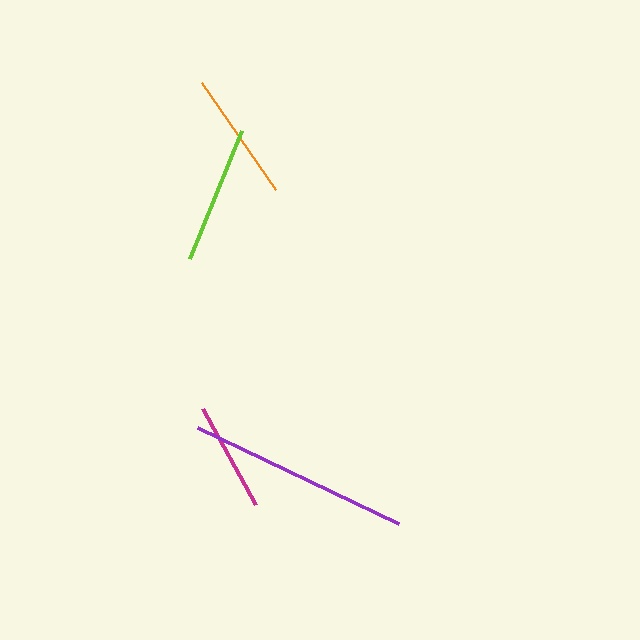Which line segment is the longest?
The purple line is the longest at approximately 223 pixels.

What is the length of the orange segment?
The orange segment is approximately 130 pixels long.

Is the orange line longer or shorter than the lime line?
The lime line is longer than the orange line.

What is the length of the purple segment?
The purple segment is approximately 223 pixels long.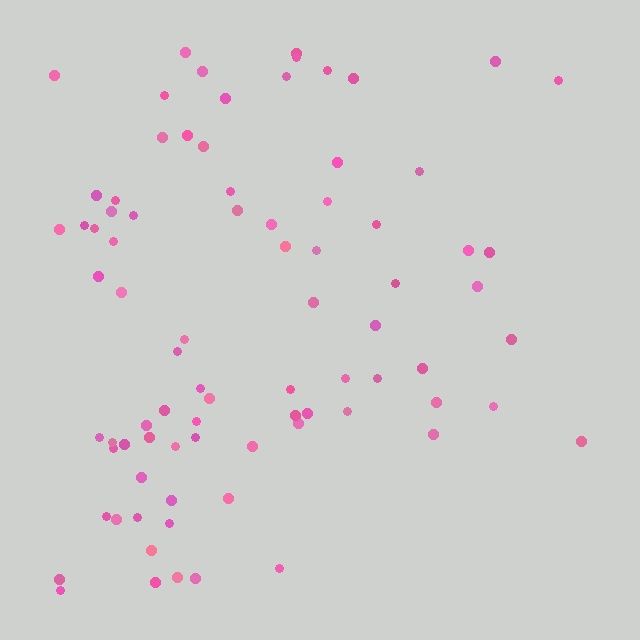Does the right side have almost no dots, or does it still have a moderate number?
Still a moderate number, just noticeably fewer than the left.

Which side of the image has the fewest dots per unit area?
The right.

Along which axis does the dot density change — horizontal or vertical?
Horizontal.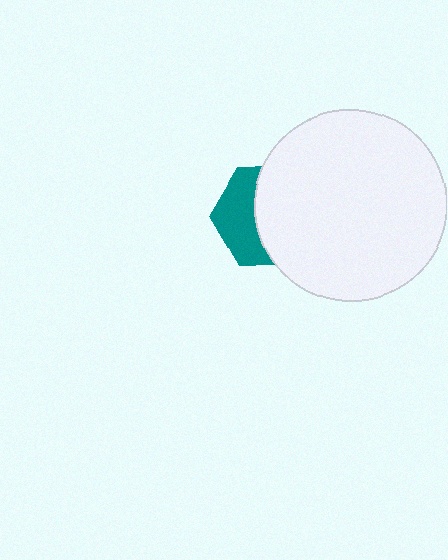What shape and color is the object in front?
The object in front is a white circle.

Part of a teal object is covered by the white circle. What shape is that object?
It is a hexagon.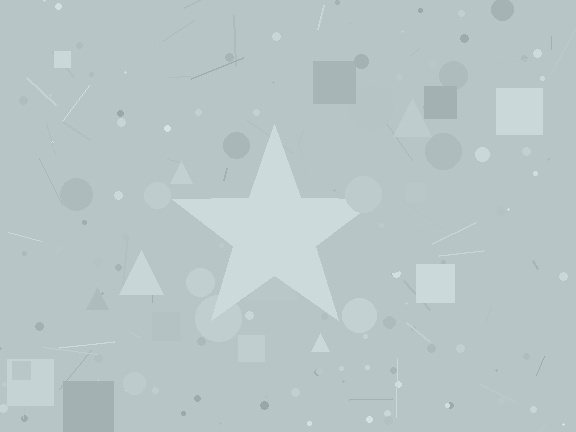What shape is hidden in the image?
A star is hidden in the image.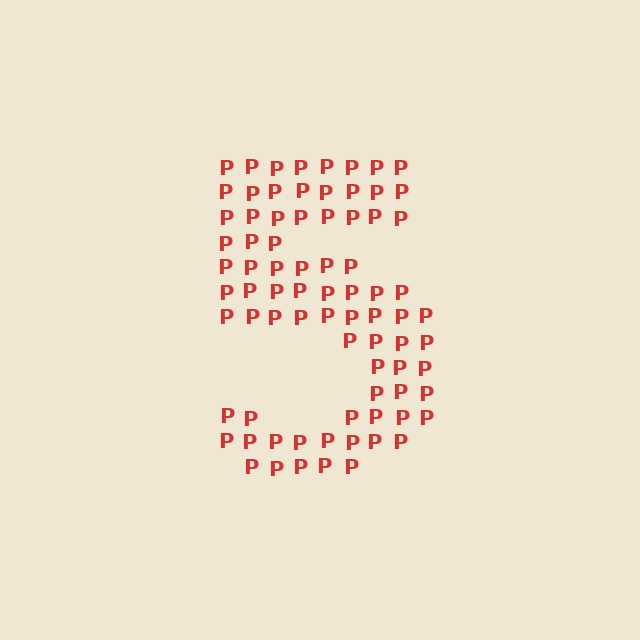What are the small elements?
The small elements are letter P's.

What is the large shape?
The large shape is the digit 5.